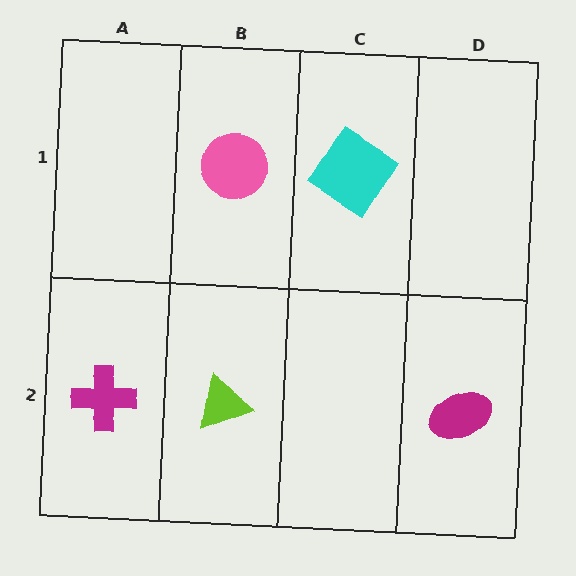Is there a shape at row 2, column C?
No, that cell is empty.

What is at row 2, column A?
A magenta cross.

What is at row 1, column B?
A pink circle.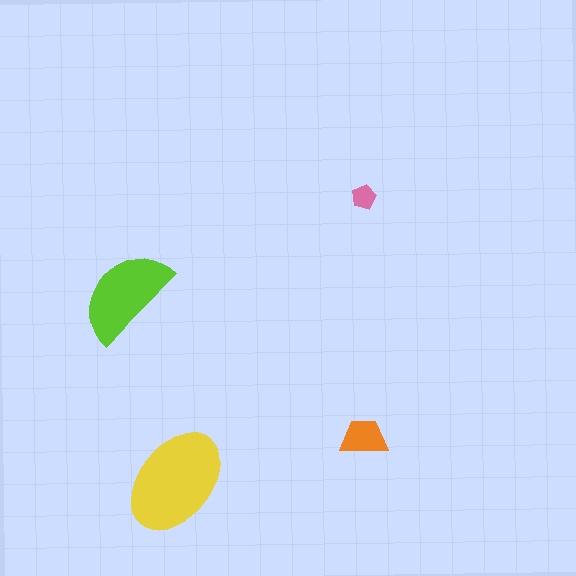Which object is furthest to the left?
The lime semicircle is leftmost.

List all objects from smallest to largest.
The pink pentagon, the orange trapezoid, the lime semicircle, the yellow ellipse.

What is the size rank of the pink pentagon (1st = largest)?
4th.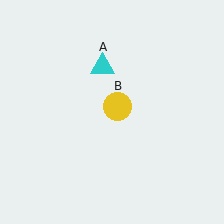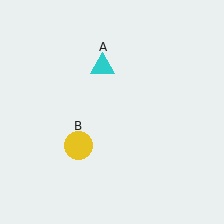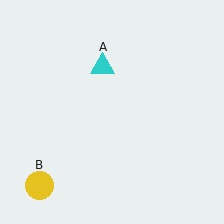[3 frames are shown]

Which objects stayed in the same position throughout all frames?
Cyan triangle (object A) remained stationary.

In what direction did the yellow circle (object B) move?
The yellow circle (object B) moved down and to the left.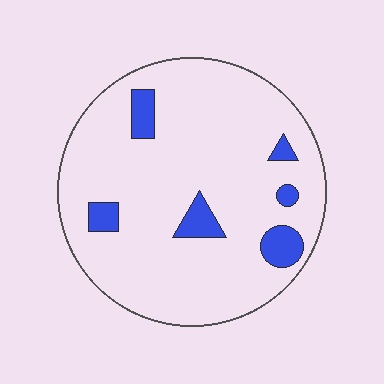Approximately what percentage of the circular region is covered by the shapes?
Approximately 10%.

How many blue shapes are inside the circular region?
6.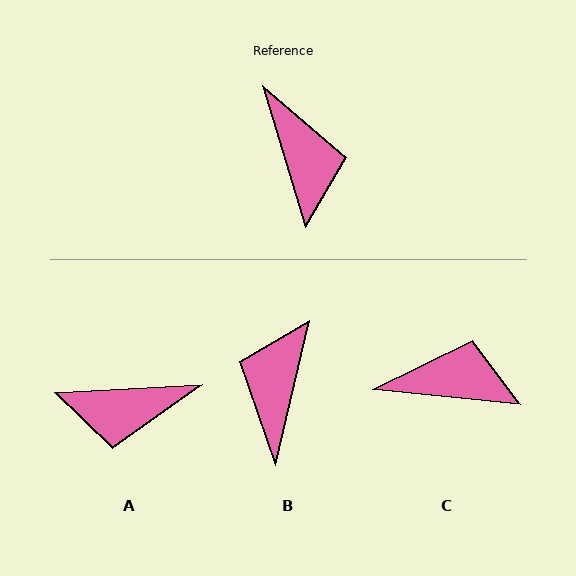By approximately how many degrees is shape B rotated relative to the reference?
Approximately 150 degrees counter-clockwise.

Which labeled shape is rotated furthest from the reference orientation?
B, about 150 degrees away.